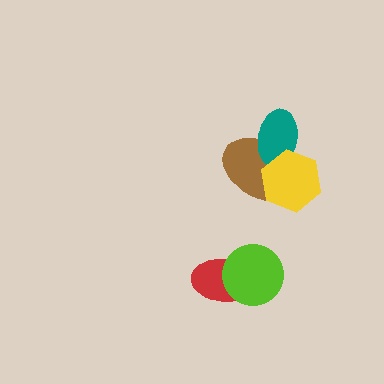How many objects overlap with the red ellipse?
1 object overlaps with the red ellipse.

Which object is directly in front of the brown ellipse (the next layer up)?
The teal ellipse is directly in front of the brown ellipse.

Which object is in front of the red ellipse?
The lime circle is in front of the red ellipse.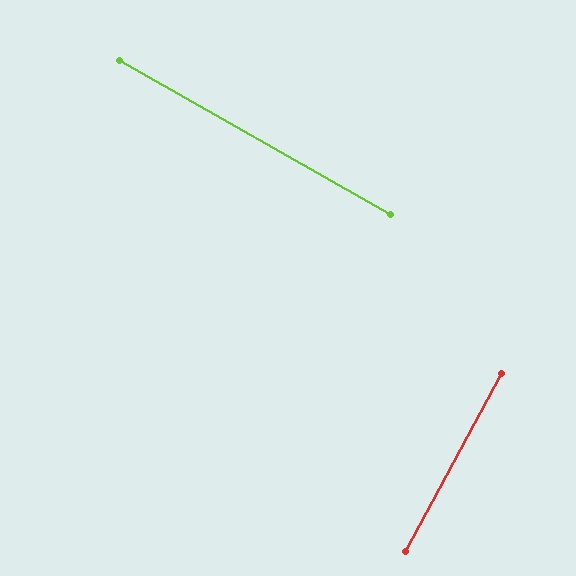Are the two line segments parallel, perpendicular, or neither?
Perpendicular — they meet at approximately 89°.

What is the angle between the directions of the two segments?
Approximately 89 degrees.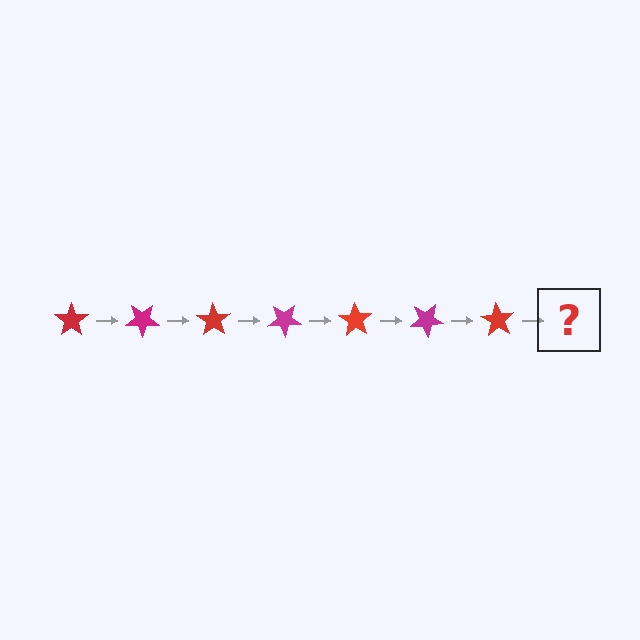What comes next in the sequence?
The next element should be a magenta star, rotated 245 degrees from the start.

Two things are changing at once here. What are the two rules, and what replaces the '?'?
The two rules are that it rotates 35 degrees each step and the color cycles through red and magenta. The '?' should be a magenta star, rotated 245 degrees from the start.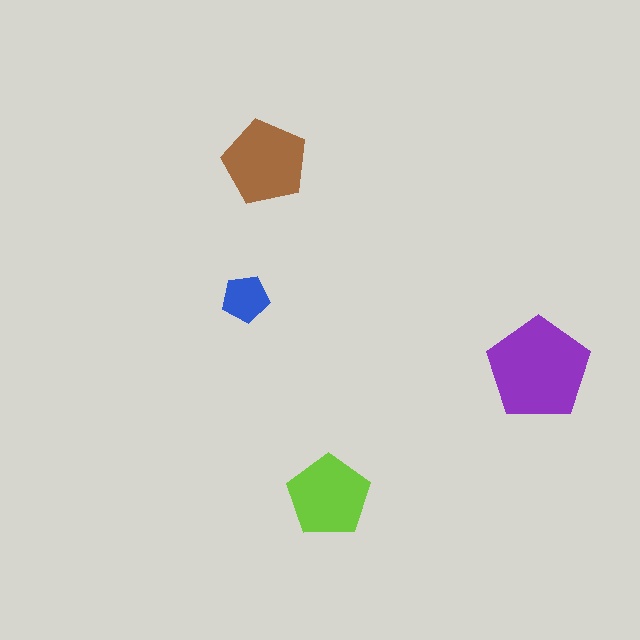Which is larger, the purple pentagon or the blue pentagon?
The purple one.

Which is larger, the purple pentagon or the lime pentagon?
The purple one.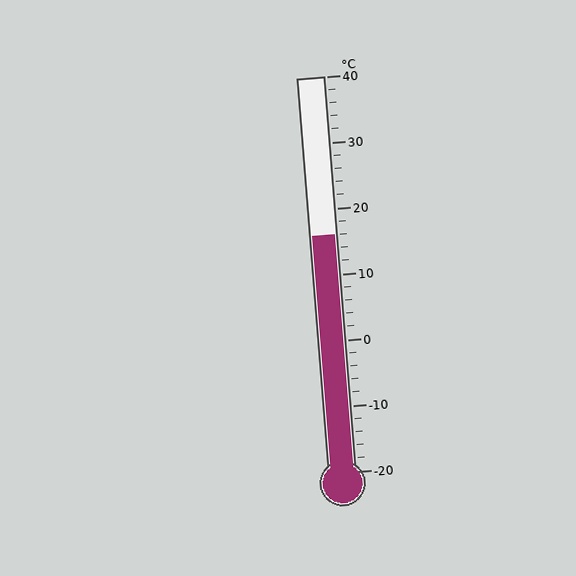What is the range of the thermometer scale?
The thermometer scale ranges from -20°C to 40°C.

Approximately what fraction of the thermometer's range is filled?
The thermometer is filled to approximately 60% of its range.